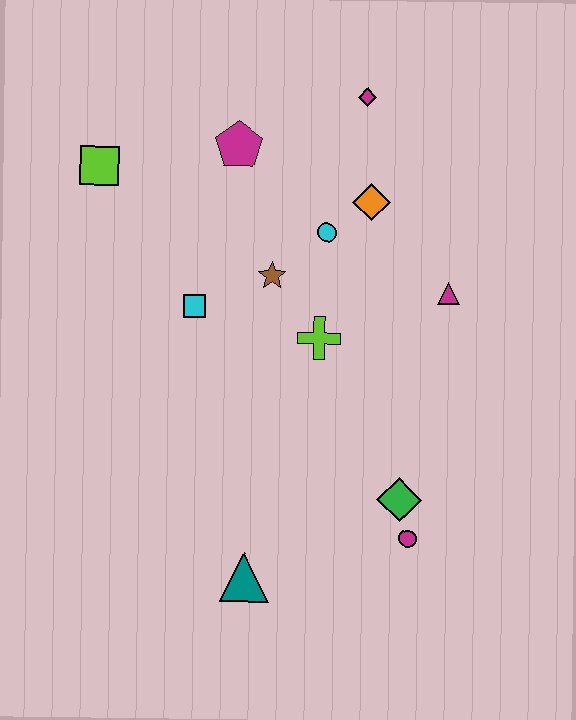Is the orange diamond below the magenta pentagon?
Yes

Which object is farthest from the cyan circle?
The teal triangle is farthest from the cyan circle.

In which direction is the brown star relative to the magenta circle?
The brown star is above the magenta circle.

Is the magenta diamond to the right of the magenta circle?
No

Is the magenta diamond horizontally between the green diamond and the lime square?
Yes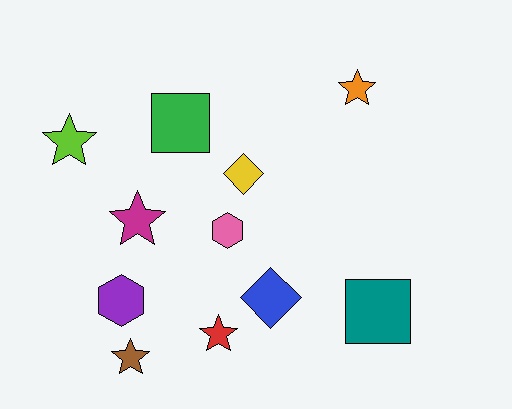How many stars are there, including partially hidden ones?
There are 5 stars.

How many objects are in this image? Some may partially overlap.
There are 11 objects.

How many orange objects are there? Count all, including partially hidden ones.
There is 1 orange object.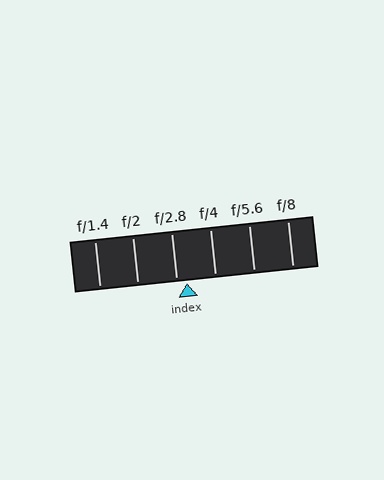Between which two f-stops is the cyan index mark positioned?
The index mark is between f/2.8 and f/4.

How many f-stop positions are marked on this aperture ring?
There are 6 f-stop positions marked.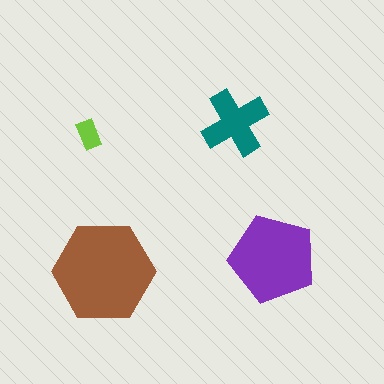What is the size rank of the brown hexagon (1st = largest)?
1st.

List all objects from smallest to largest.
The lime rectangle, the teal cross, the purple pentagon, the brown hexagon.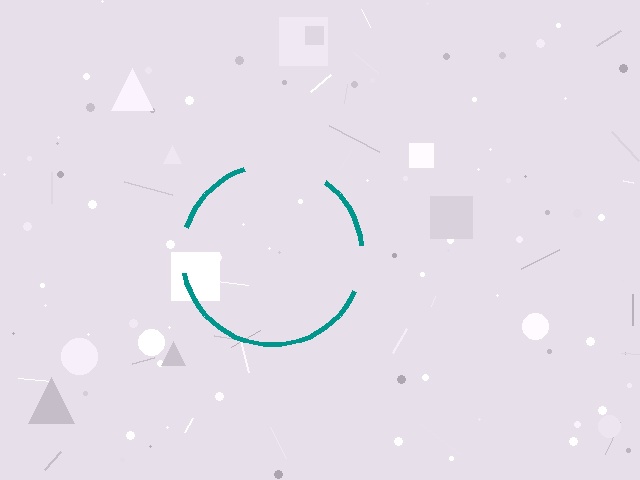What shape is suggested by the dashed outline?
The dashed outline suggests a circle.